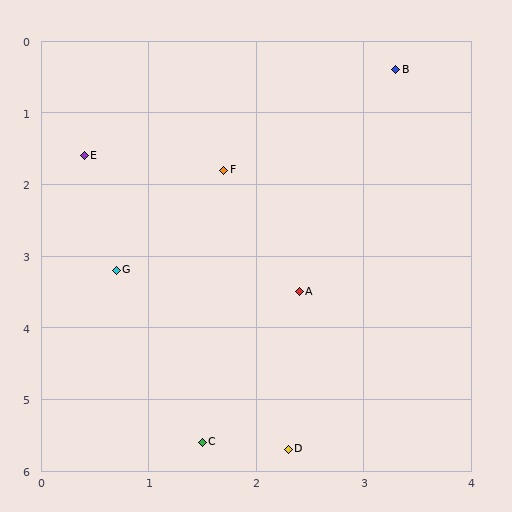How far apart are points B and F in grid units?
Points B and F are about 2.1 grid units apart.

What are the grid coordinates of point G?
Point G is at approximately (0.7, 3.2).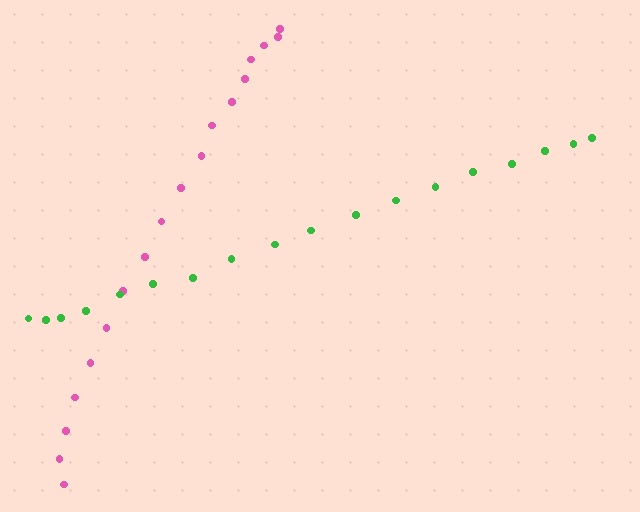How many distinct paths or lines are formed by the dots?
There are 2 distinct paths.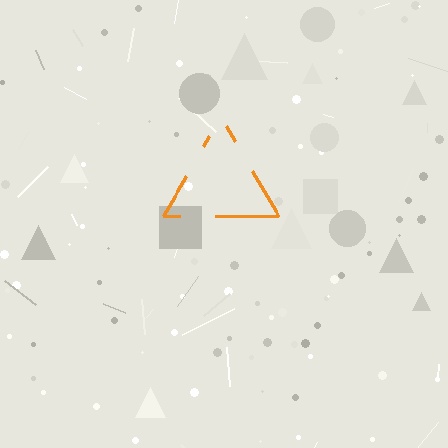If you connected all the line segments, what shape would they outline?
They would outline a triangle.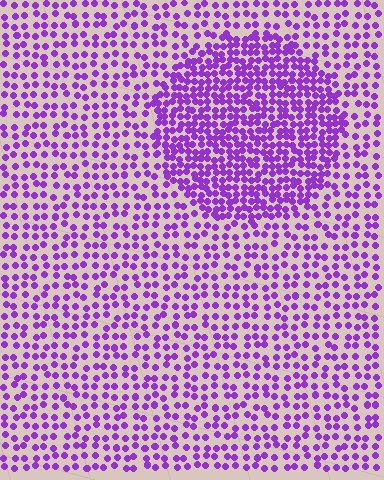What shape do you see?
I see a circle.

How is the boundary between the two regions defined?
The boundary is defined by a change in element density (approximately 2.0x ratio). All elements are the same color, size, and shape.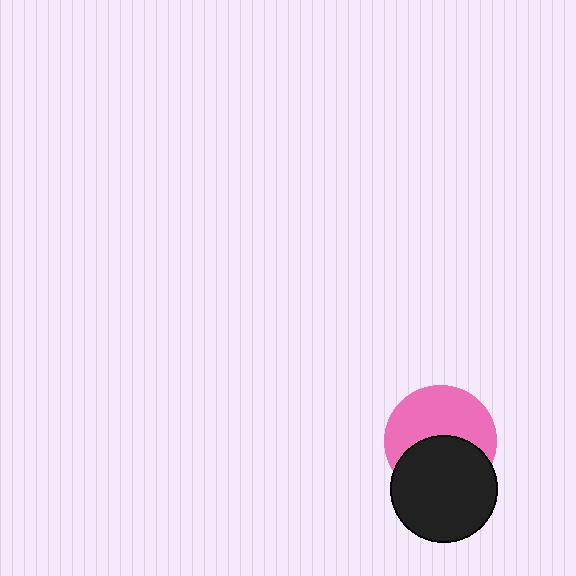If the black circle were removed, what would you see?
You would see the complete pink circle.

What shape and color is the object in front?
The object in front is a black circle.